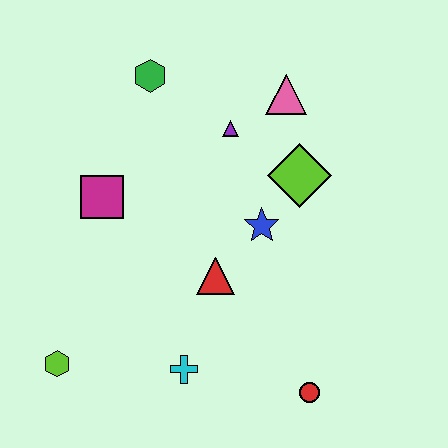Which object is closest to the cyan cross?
The red triangle is closest to the cyan cross.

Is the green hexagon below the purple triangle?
No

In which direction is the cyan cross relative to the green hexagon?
The cyan cross is below the green hexagon.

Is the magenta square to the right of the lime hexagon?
Yes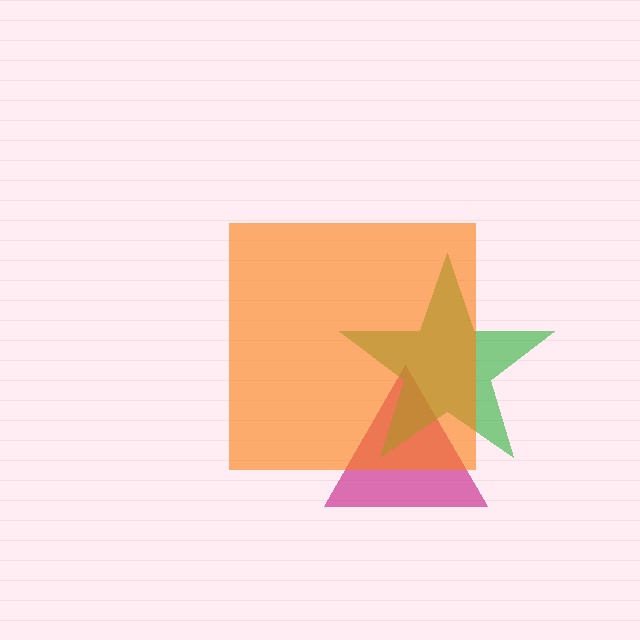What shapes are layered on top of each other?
The layered shapes are: a magenta triangle, a green star, an orange square.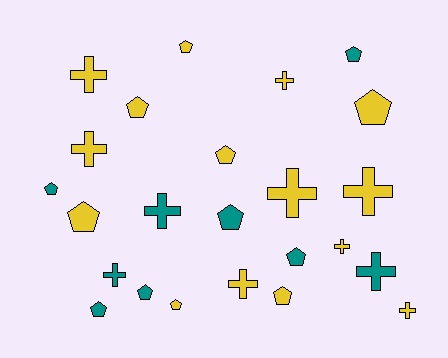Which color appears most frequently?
Yellow, with 15 objects.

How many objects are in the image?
There are 24 objects.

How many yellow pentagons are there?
There are 7 yellow pentagons.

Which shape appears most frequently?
Pentagon, with 13 objects.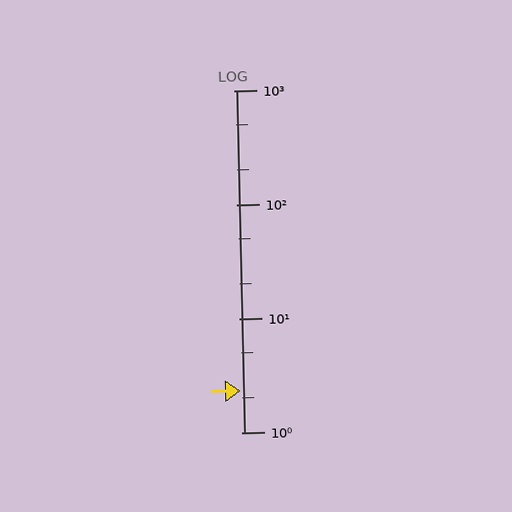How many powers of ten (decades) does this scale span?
The scale spans 3 decades, from 1 to 1000.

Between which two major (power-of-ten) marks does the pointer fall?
The pointer is between 1 and 10.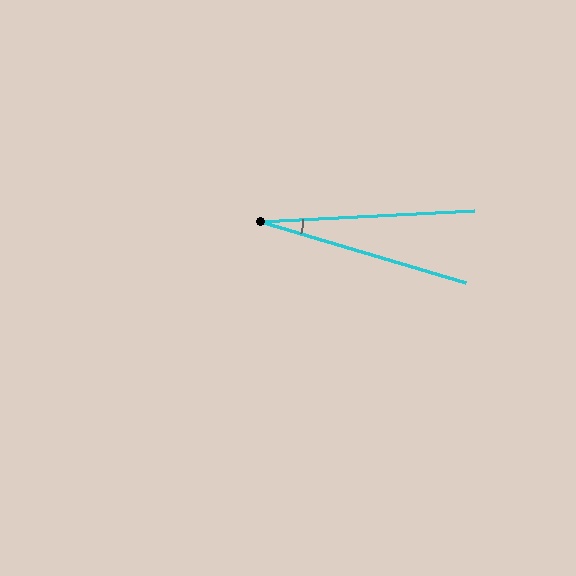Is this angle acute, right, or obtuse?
It is acute.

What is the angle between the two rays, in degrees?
Approximately 20 degrees.